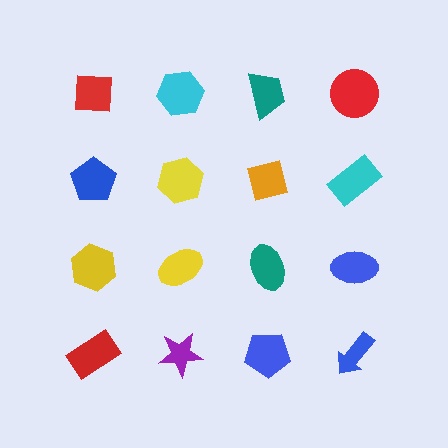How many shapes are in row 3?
4 shapes.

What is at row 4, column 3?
A blue pentagon.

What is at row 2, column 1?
A blue pentagon.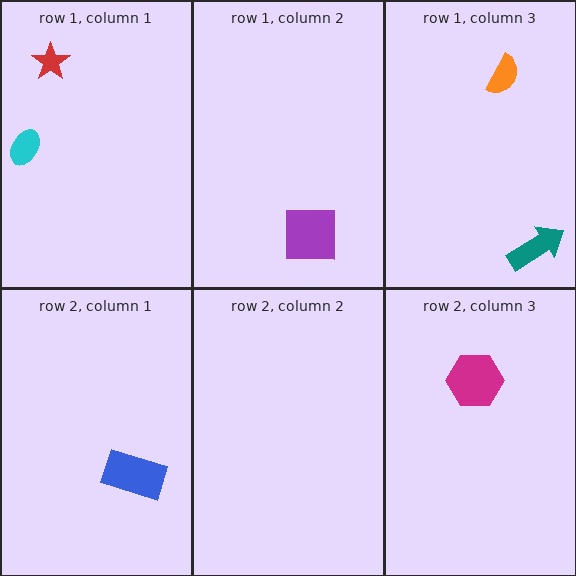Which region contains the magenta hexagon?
The row 2, column 3 region.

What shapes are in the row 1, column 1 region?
The red star, the cyan ellipse.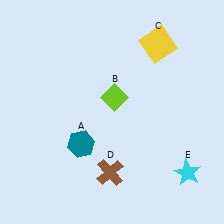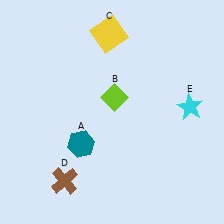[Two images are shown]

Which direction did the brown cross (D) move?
The brown cross (D) moved left.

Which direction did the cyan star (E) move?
The cyan star (E) moved up.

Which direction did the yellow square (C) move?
The yellow square (C) moved left.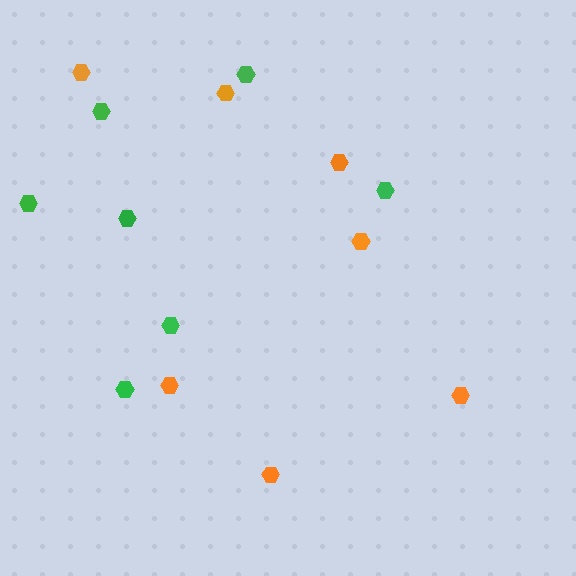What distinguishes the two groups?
There are 2 groups: one group of orange hexagons (7) and one group of green hexagons (7).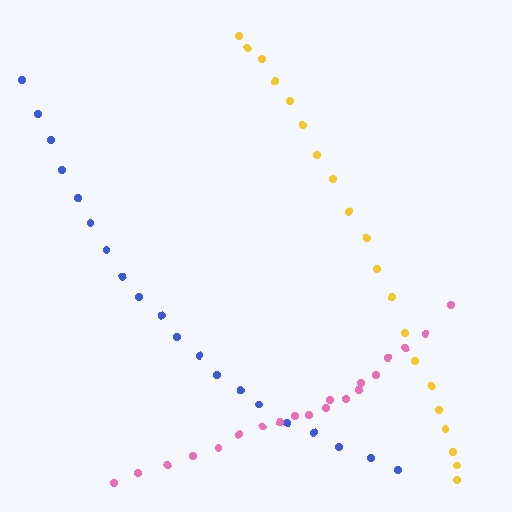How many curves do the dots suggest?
There are 3 distinct paths.